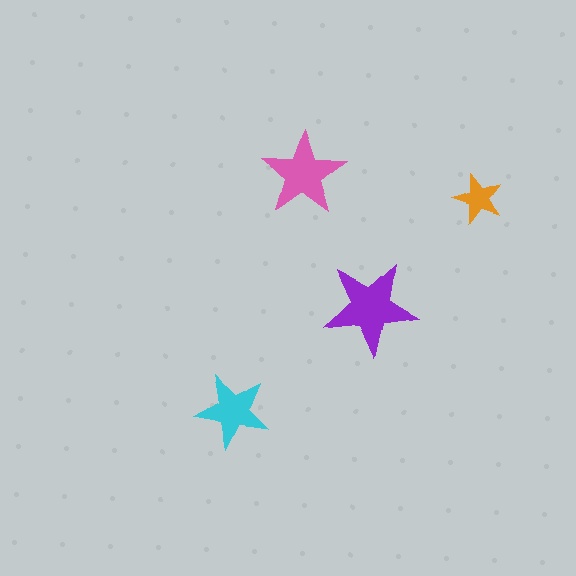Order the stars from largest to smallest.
the purple one, the pink one, the cyan one, the orange one.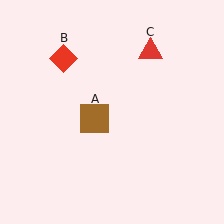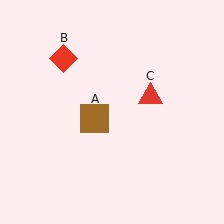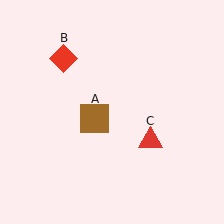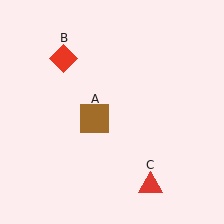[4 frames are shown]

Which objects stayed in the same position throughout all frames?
Brown square (object A) and red diamond (object B) remained stationary.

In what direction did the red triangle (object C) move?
The red triangle (object C) moved down.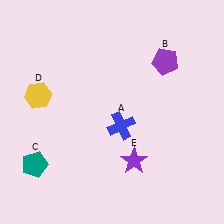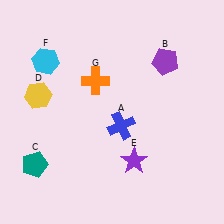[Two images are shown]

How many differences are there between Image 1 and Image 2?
There are 2 differences between the two images.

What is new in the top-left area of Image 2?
An orange cross (G) was added in the top-left area of Image 2.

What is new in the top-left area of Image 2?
A cyan hexagon (F) was added in the top-left area of Image 2.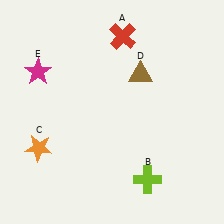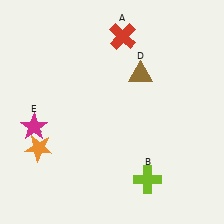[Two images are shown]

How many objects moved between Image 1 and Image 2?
1 object moved between the two images.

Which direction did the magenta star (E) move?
The magenta star (E) moved down.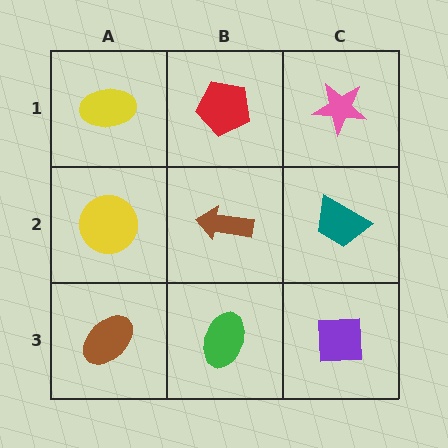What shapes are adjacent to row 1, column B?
A brown arrow (row 2, column B), a yellow ellipse (row 1, column A), a pink star (row 1, column C).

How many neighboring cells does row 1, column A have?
2.